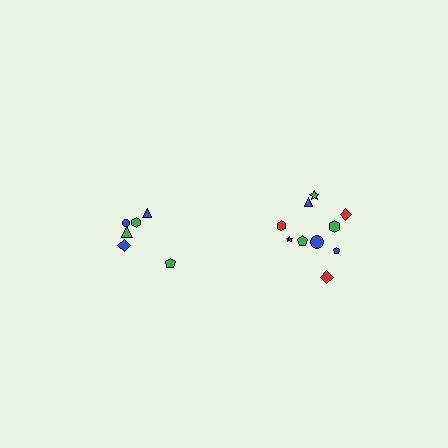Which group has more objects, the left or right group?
The right group.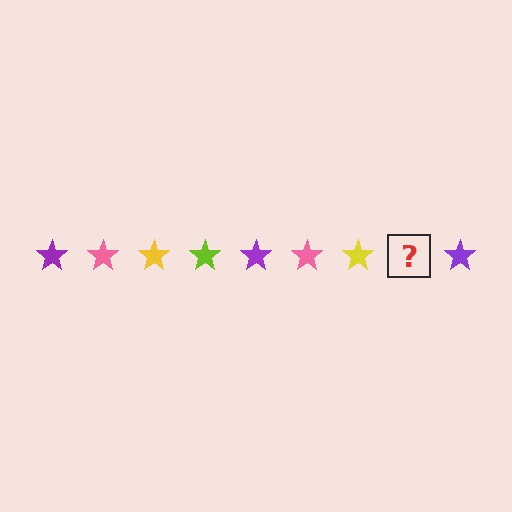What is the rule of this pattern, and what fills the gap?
The rule is that the pattern cycles through purple, pink, yellow, lime stars. The gap should be filled with a lime star.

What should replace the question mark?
The question mark should be replaced with a lime star.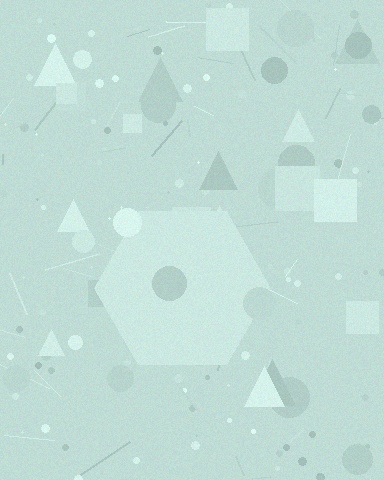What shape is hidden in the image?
A hexagon is hidden in the image.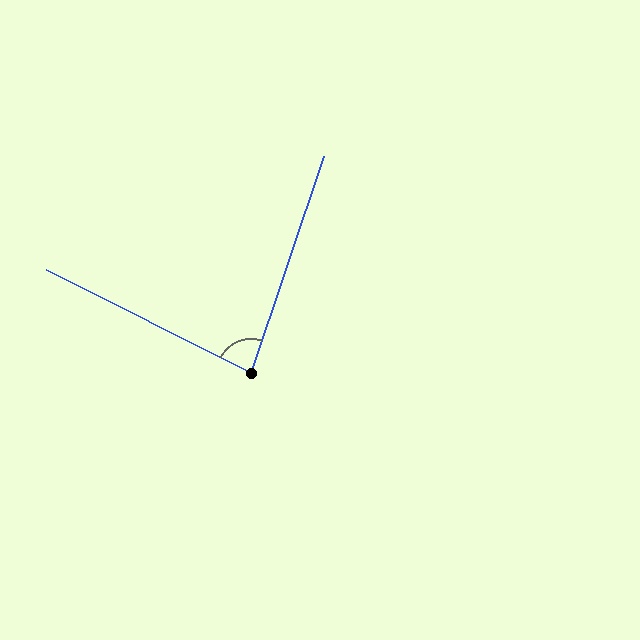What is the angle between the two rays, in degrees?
Approximately 82 degrees.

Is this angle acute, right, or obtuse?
It is acute.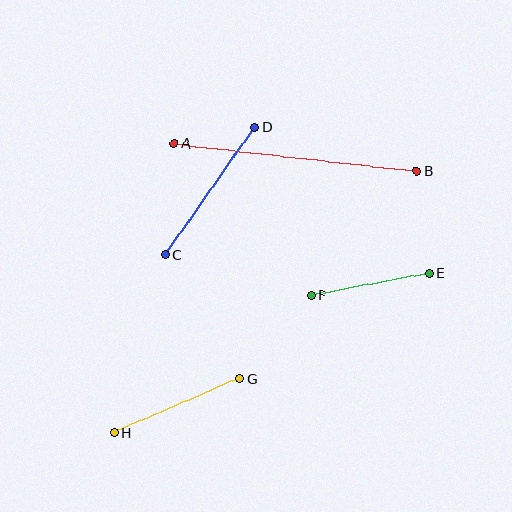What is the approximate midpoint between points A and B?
The midpoint is at approximately (295, 157) pixels.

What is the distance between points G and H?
The distance is approximately 137 pixels.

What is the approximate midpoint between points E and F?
The midpoint is at approximately (370, 284) pixels.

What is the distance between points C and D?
The distance is approximately 156 pixels.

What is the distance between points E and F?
The distance is approximately 120 pixels.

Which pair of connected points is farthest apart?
Points A and B are farthest apart.